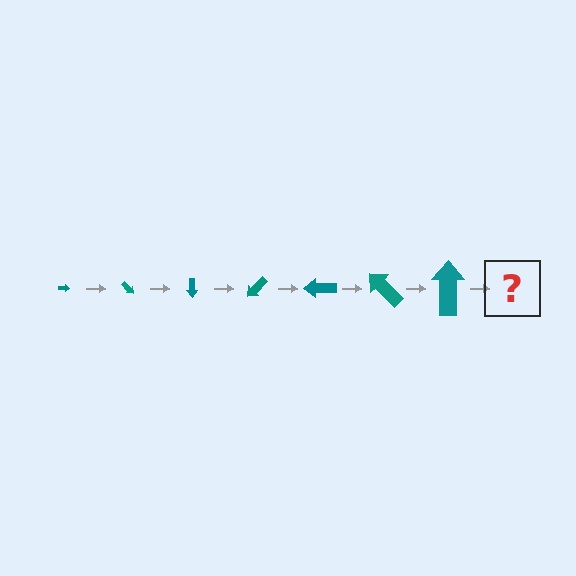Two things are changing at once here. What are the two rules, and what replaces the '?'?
The two rules are that the arrow grows larger each step and it rotates 45 degrees each step. The '?' should be an arrow, larger than the previous one and rotated 315 degrees from the start.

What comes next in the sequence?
The next element should be an arrow, larger than the previous one and rotated 315 degrees from the start.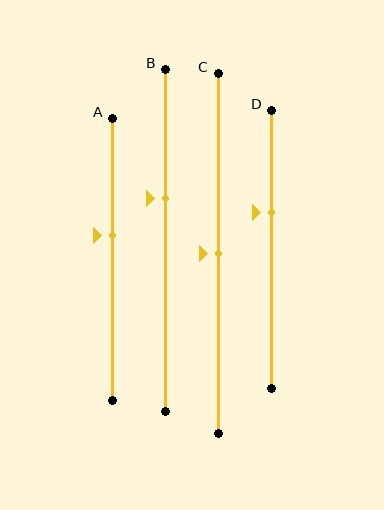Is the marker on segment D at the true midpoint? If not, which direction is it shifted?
No, the marker on segment D is shifted upward by about 13% of the segment length.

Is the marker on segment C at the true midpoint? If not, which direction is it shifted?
Yes, the marker on segment C is at the true midpoint.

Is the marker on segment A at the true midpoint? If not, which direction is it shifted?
No, the marker on segment A is shifted upward by about 9% of the segment length.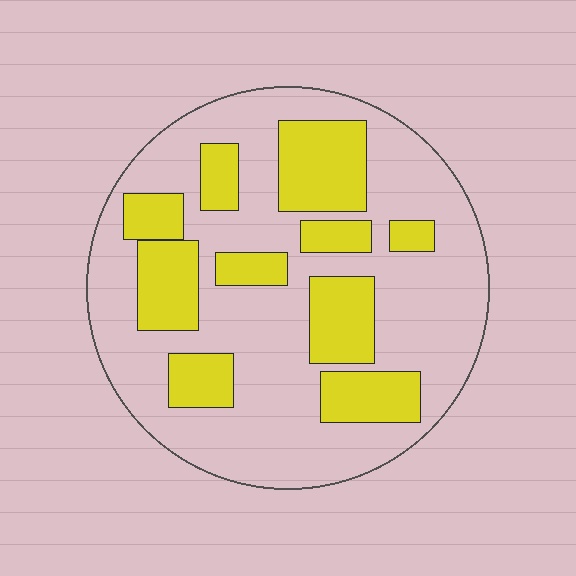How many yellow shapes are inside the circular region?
10.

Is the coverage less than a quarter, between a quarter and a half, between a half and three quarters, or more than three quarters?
Between a quarter and a half.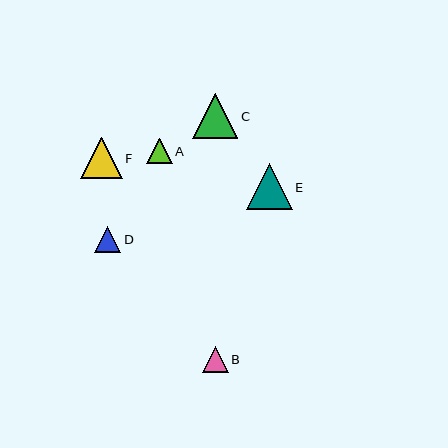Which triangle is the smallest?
Triangle A is the smallest with a size of approximately 25 pixels.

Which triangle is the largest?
Triangle E is the largest with a size of approximately 46 pixels.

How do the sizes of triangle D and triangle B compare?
Triangle D and triangle B are approximately the same size.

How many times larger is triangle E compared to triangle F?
Triangle E is approximately 1.1 times the size of triangle F.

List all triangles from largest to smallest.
From largest to smallest: E, C, F, D, B, A.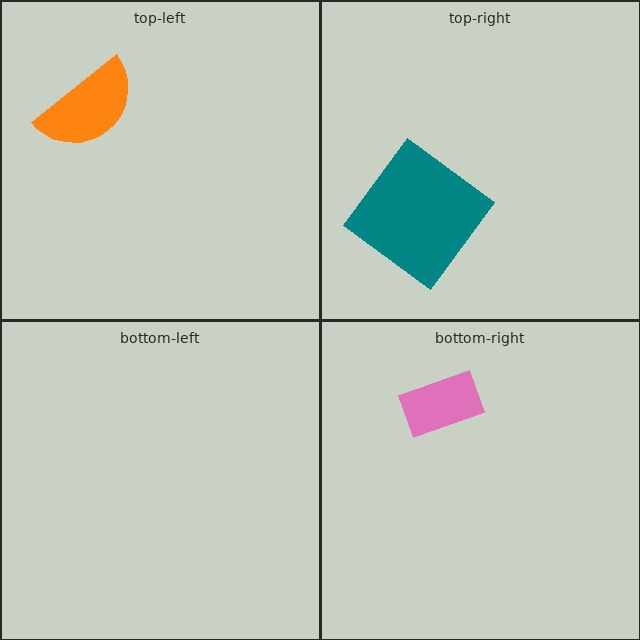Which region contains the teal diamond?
The top-right region.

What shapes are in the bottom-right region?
The pink rectangle.